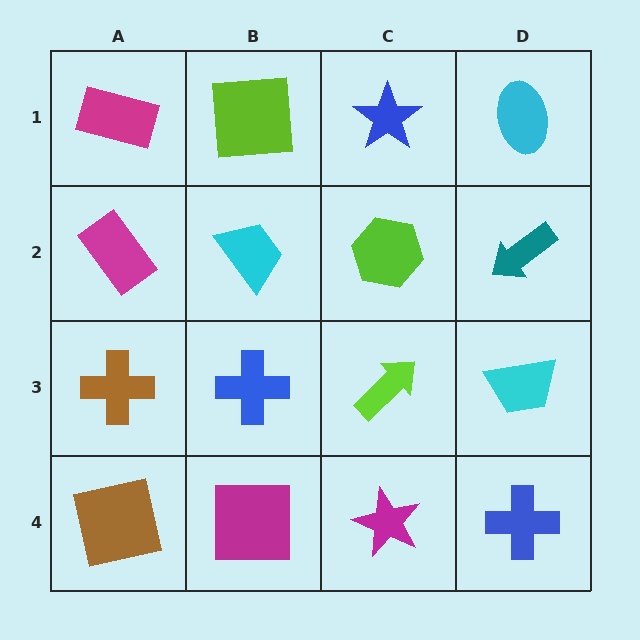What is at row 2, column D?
A teal arrow.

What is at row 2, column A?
A magenta rectangle.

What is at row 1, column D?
A cyan ellipse.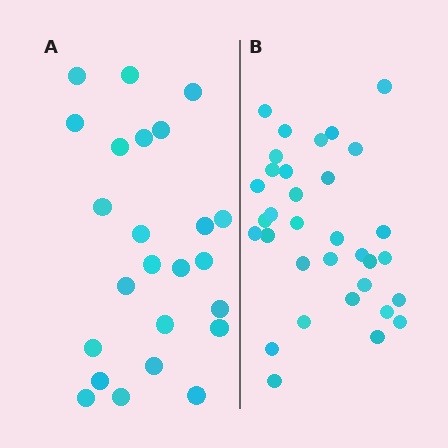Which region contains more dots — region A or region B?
Region B (the right region) has more dots.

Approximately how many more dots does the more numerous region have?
Region B has roughly 8 or so more dots than region A.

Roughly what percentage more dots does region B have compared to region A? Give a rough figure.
About 40% more.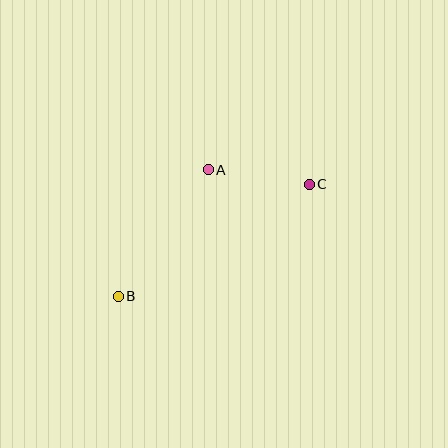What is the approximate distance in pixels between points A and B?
The distance between A and B is approximately 156 pixels.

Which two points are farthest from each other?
Points B and C are farthest from each other.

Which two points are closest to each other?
Points A and C are closest to each other.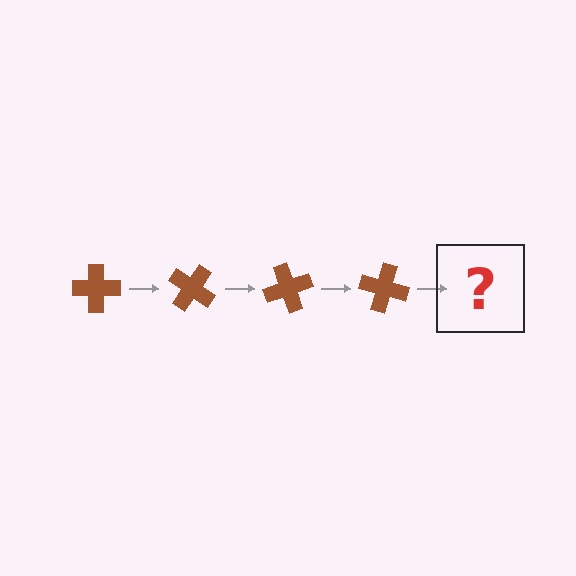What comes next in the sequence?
The next element should be a brown cross rotated 140 degrees.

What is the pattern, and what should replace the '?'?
The pattern is that the cross rotates 35 degrees each step. The '?' should be a brown cross rotated 140 degrees.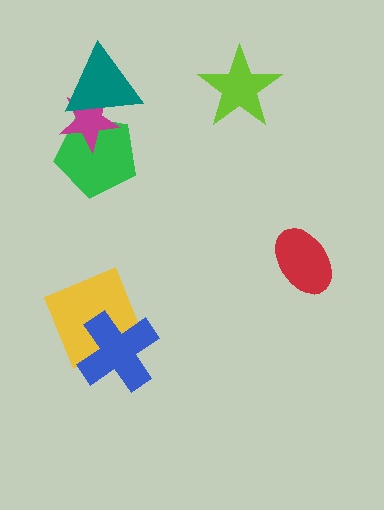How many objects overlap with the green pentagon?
2 objects overlap with the green pentagon.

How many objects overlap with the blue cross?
1 object overlaps with the blue cross.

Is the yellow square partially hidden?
Yes, it is partially covered by another shape.